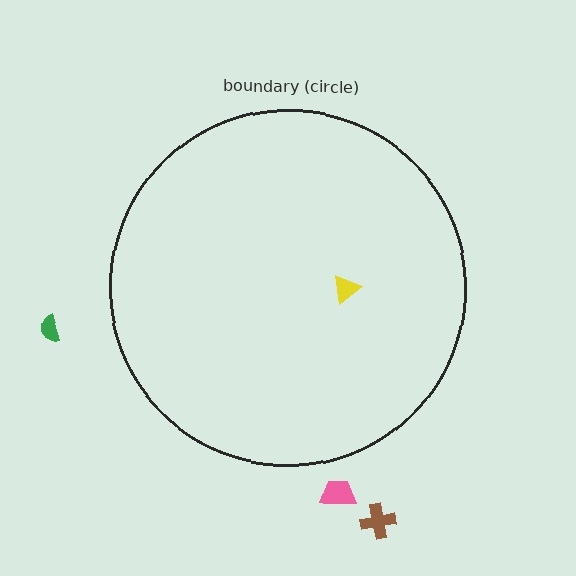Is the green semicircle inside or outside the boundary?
Outside.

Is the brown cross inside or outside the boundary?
Outside.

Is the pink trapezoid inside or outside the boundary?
Outside.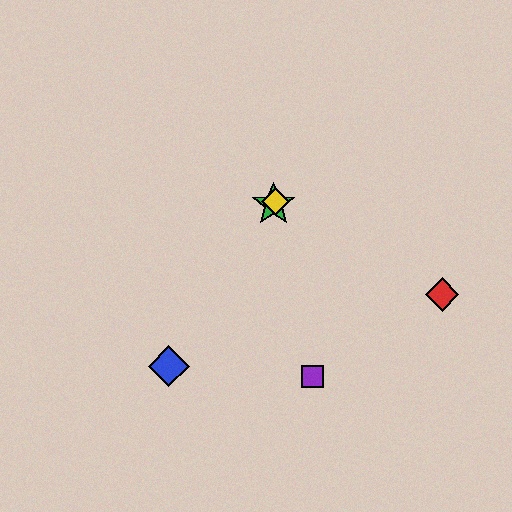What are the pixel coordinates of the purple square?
The purple square is at (312, 376).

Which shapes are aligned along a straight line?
The blue diamond, the green star, the yellow diamond are aligned along a straight line.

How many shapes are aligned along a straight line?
3 shapes (the blue diamond, the green star, the yellow diamond) are aligned along a straight line.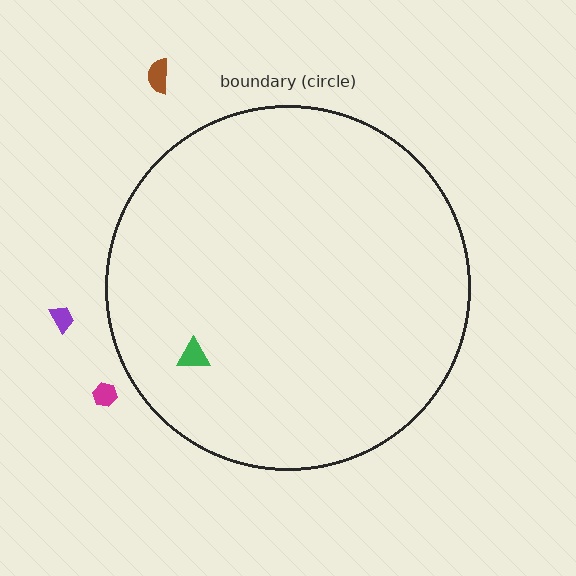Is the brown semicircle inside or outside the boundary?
Outside.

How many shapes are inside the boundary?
1 inside, 3 outside.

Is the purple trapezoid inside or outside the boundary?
Outside.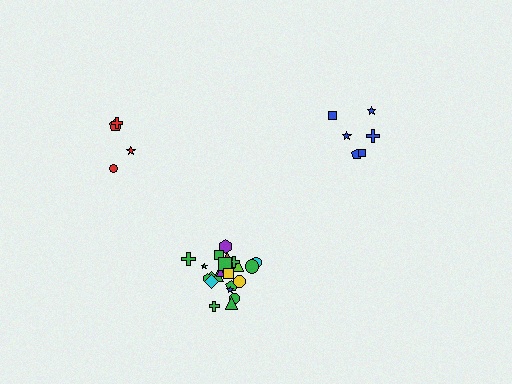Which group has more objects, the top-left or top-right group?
The top-right group.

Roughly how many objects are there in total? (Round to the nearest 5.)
Roughly 30 objects in total.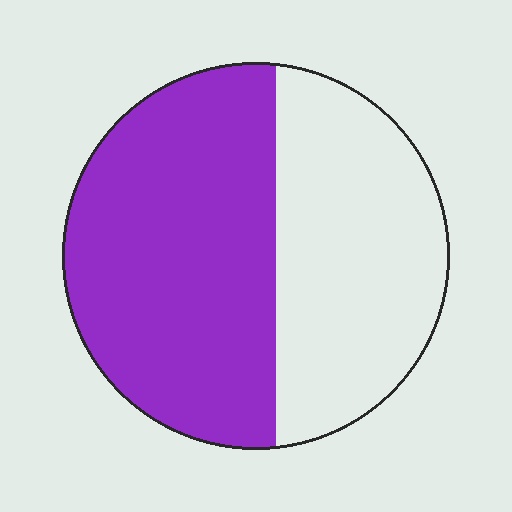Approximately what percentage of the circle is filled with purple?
Approximately 55%.